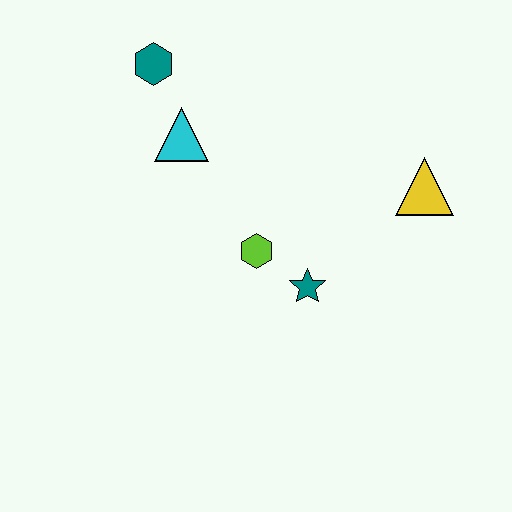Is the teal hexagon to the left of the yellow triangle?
Yes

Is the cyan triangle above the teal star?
Yes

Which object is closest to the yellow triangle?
The teal star is closest to the yellow triangle.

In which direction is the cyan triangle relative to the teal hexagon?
The cyan triangle is below the teal hexagon.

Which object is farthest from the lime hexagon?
The teal hexagon is farthest from the lime hexagon.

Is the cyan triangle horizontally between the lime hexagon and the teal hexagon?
Yes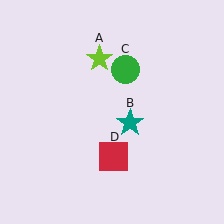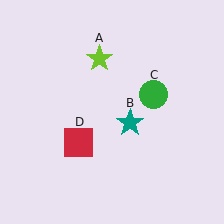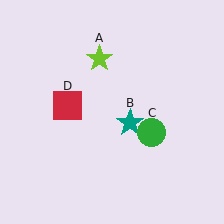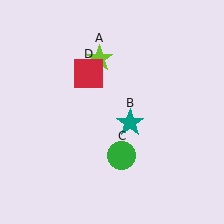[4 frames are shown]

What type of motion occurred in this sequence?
The green circle (object C), red square (object D) rotated clockwise around the center of the scene.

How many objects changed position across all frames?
2 objects changed position: green circle (object C), red square (object D).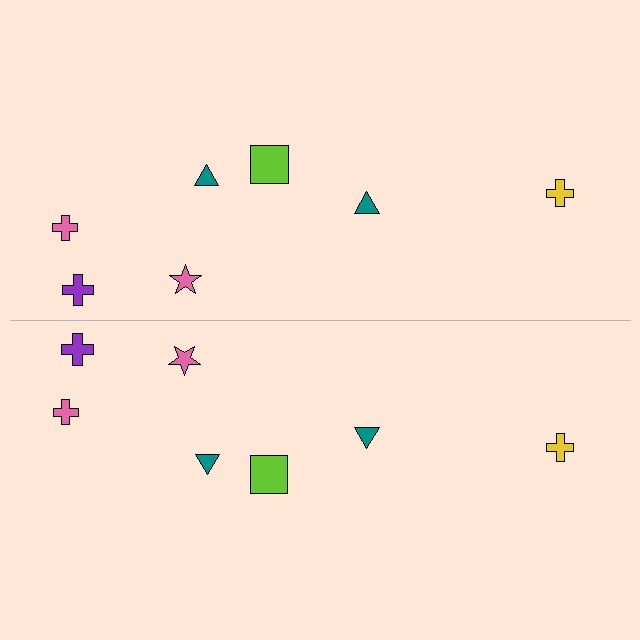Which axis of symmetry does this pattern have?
The pattern has a horizontal axis of symmetry running through the center of the image.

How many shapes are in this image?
There are 14 shapes in this image.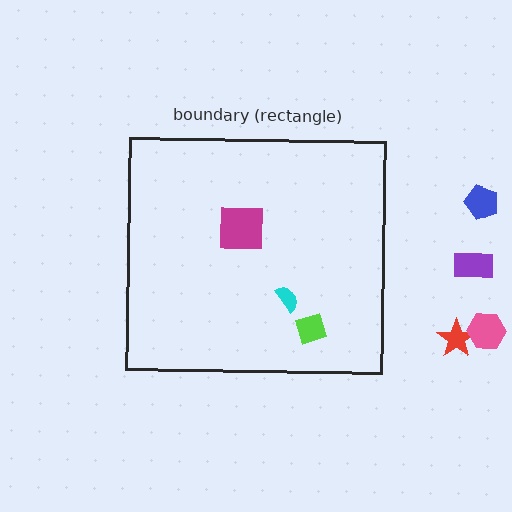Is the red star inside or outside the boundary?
Outside.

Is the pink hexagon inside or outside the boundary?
Outside.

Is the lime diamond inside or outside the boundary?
Inside.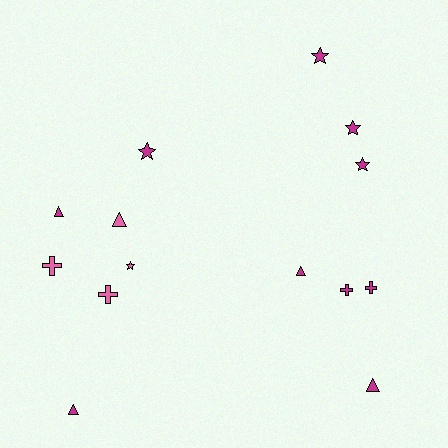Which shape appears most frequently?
Star, with 5 objects.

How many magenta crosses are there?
There are 2 magenta crosses.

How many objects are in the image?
There are 14 objects.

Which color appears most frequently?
Magenta, with 10 objects.